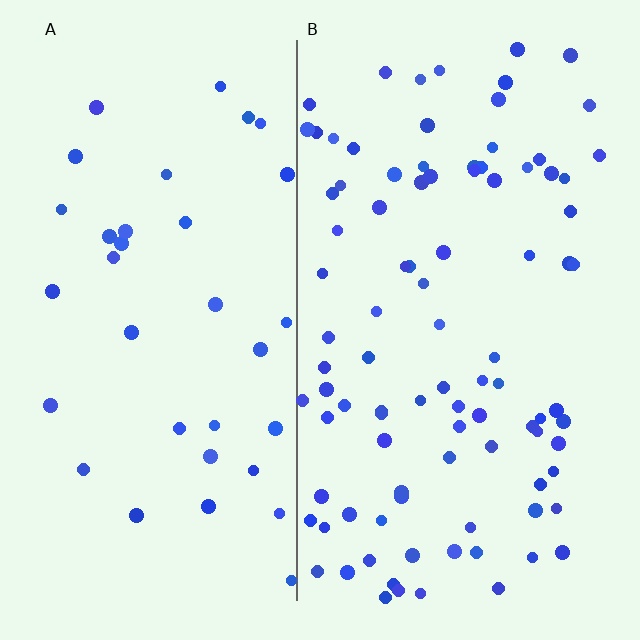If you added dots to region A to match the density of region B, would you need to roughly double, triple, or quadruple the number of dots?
Approximately triple.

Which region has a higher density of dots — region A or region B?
B (the right).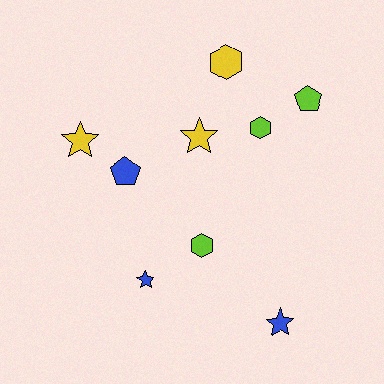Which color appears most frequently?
Lime, with 3 objects.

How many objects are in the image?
There are 9 objects.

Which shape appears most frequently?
Star, with 4 objects.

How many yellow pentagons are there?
There are no yellow pentagons.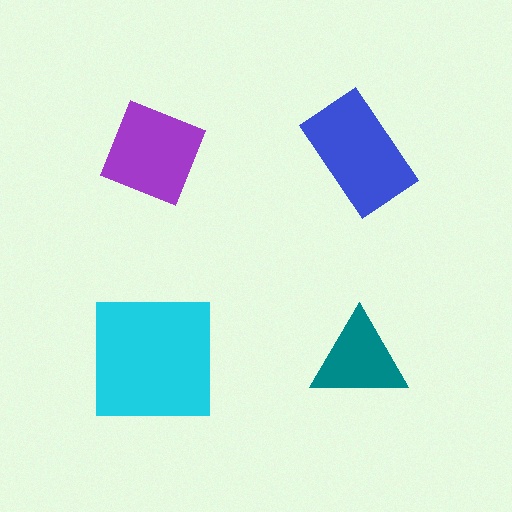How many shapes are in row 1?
2 shapes.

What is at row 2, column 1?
A cyan square.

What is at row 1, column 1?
A purple diamond.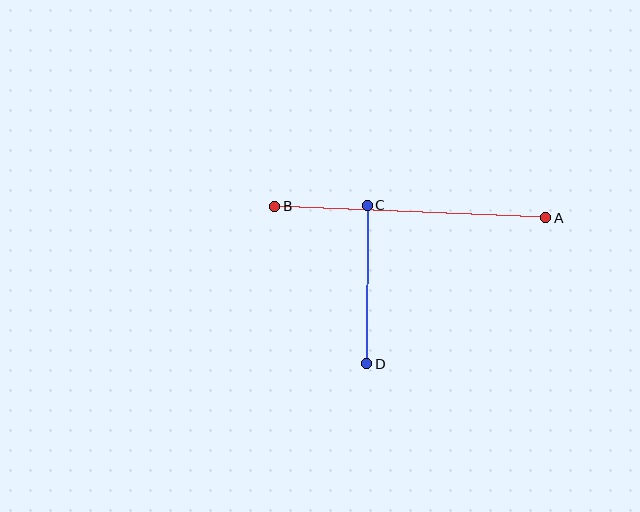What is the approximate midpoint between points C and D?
The midpoint is at approximately (367, 284) pixels.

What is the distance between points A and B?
The distance is approximately 271 pixels.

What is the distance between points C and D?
The distance is approximately 159 pixels.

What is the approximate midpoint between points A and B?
The midpoint is at approximately (410, 212) pixels.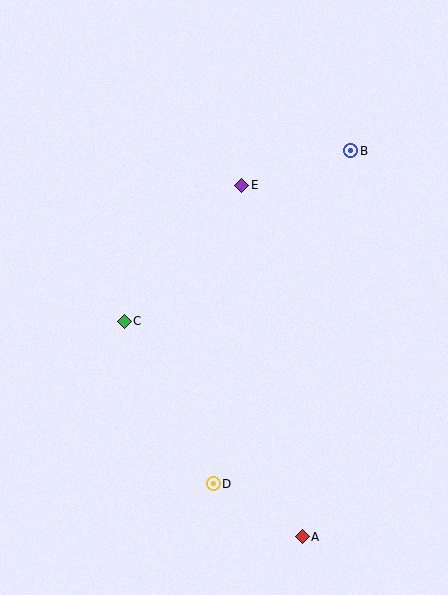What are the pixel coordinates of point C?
Point C is at (124, 321).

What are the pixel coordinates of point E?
Point E is at (242, 185).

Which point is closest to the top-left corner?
Point E is closest to the top-left corner.